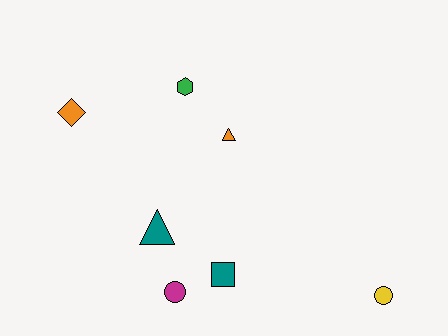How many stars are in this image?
There are no stars.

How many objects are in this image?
There are 7 objects.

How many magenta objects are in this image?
There is 1 magenta object.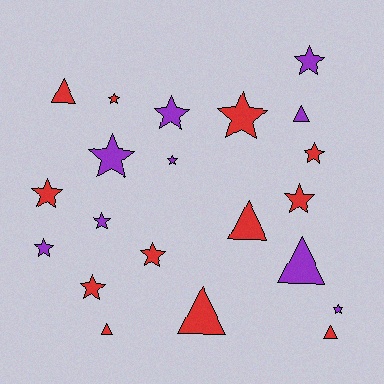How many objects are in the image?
There are 21 objects.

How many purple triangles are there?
There are 2 purple triangles.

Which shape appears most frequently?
Star, with 14 objects.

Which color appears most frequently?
Red, with 12 objects.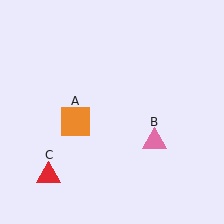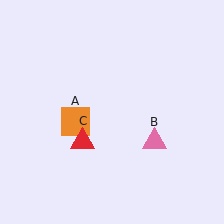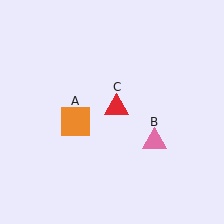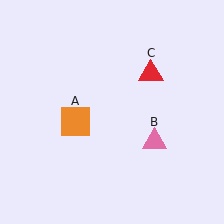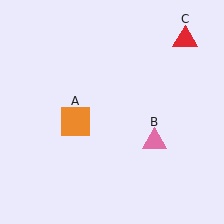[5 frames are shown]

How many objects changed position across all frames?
1 object changed position: red triangle (object C).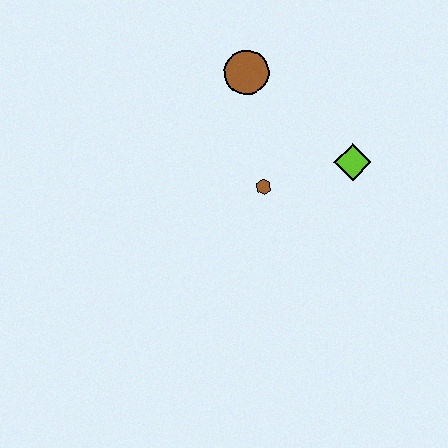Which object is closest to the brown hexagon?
The lime diamond is closest to the brown hexagon.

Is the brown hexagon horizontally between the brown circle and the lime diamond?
Yes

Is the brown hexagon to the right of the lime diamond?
No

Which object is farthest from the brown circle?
The lime diamond is farthest from the brown circle.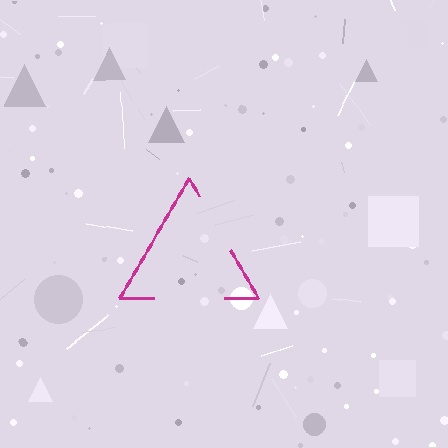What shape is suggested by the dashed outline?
The dashed outline suggests a triangle.